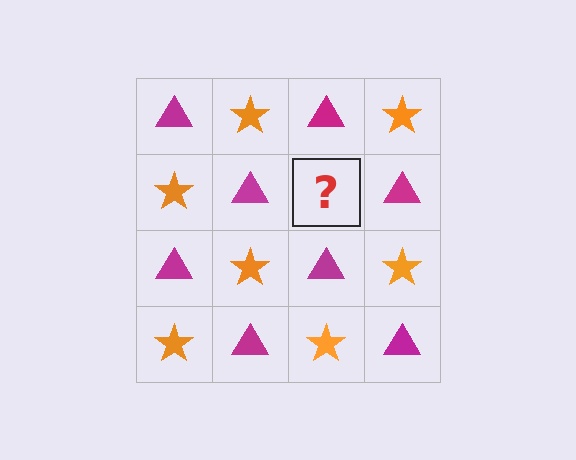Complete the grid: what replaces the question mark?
The question mark should be replaced with an orange star.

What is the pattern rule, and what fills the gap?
The rule is that it alternates magenta triangle and orange star in a checkerboard pattern. The gap should be filled with an orange star.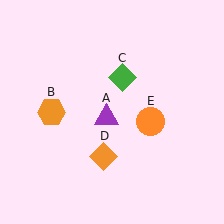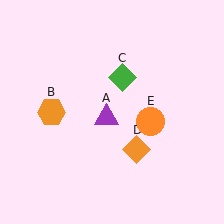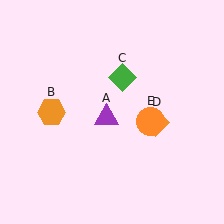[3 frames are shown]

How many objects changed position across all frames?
1 object changed position: orange diamond (object D).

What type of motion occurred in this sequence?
The orange diamond (object D) rotated counterclockwise around the center of the scene.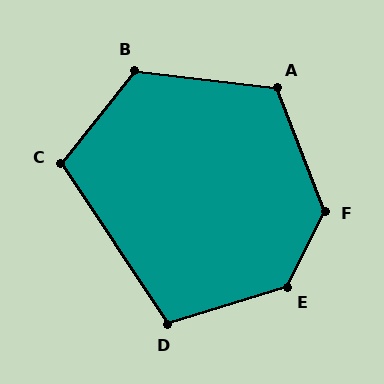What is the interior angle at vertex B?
Approximately 122 degrees (obtuse).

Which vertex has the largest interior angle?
E, at approximately 134 degrees.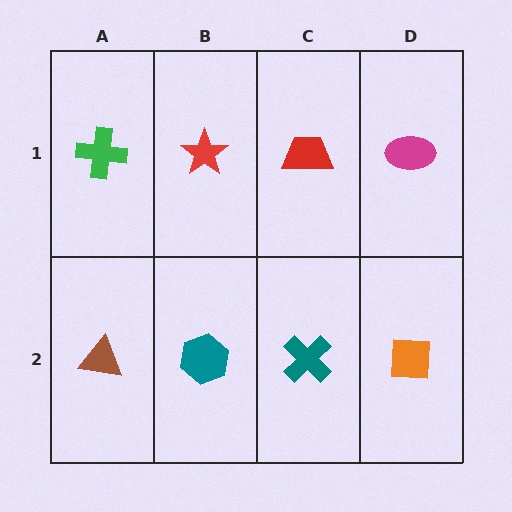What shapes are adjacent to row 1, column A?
A brown triangle (row 2, column A), a red star (row 1, column B).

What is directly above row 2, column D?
A magenta ellipse.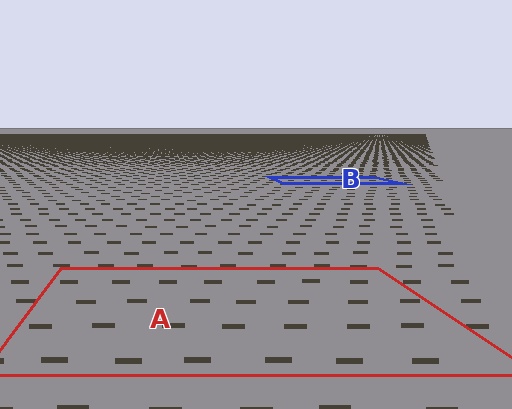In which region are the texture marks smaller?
The texture marks are smaller in region B, because it is farther away.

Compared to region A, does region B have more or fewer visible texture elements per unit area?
Region B has more texture elements per unit area — they are packed more densely because it is farther away.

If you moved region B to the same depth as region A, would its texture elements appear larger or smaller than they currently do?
They would appear larger. At a closer depth, the same texture elements are projected at a bigger on-screen size.